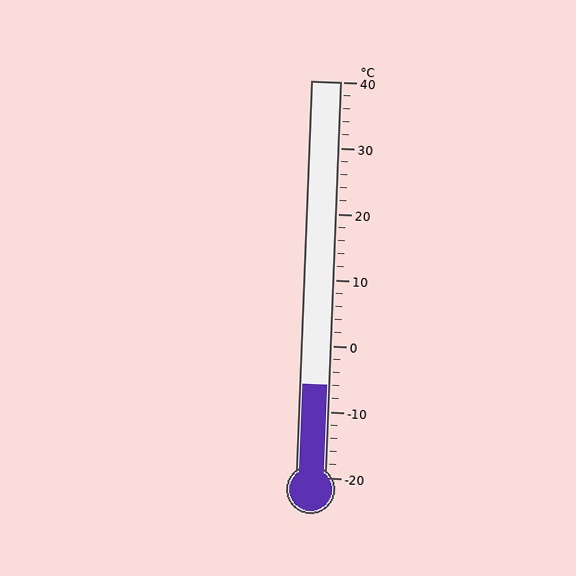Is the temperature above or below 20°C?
The temperature is below 20°C.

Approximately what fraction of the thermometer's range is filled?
The thermometer is filled to approximately 25% of its range.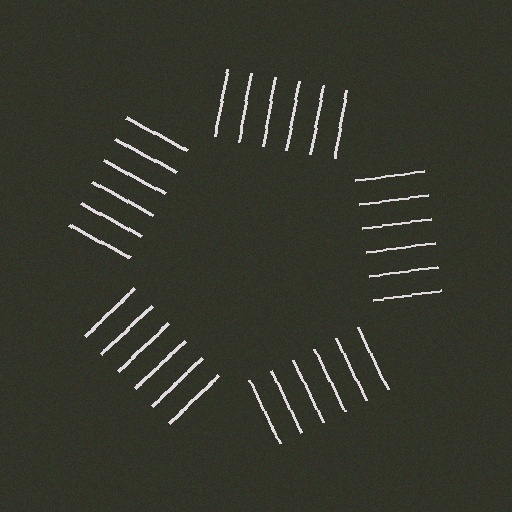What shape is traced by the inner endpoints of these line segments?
An illusory pentagon — the line segments terminate on its edges but no continuous stroke is drawn.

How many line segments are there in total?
30 — 6 along each of the 5 edges.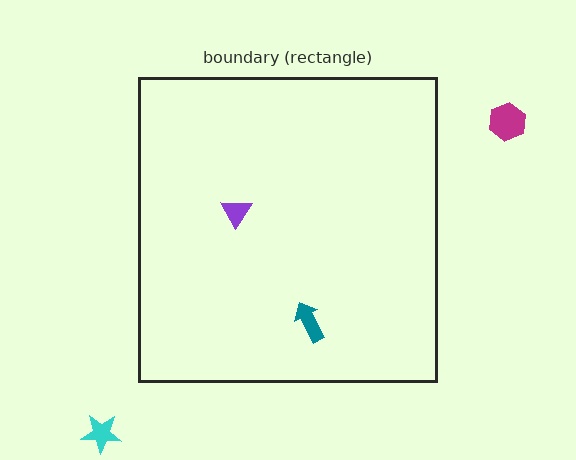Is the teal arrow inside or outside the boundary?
Inside.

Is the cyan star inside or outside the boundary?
Outside.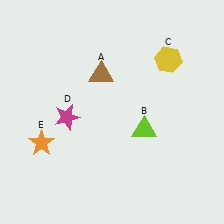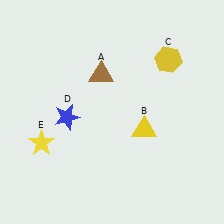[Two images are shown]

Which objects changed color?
B changed from lime to yellow. D changed from magenta to blue. E changed from orange to yellow.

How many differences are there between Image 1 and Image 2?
There are 3 differences between the two images.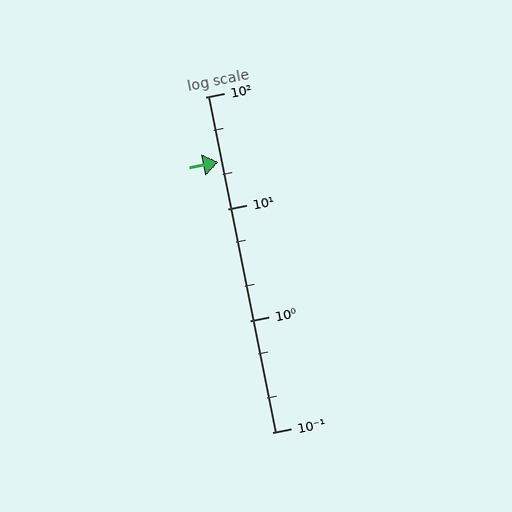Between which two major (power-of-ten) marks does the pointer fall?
The pointer is between 10 and 100.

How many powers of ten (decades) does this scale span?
The scale spans 3 decades, from 0.1 to 100.